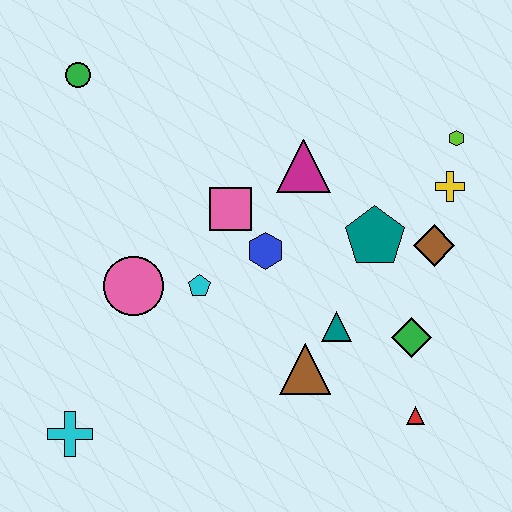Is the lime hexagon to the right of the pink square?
Yes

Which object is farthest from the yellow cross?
The cyan cross is farthest from the yellow cross.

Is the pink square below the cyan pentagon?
No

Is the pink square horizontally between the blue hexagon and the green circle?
Yes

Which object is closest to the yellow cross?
The lime hexagon is closest to the yellow cross.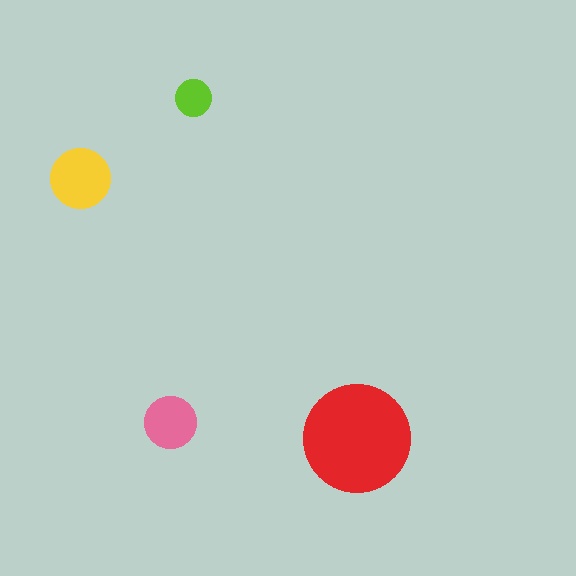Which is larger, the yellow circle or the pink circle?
The yellow one.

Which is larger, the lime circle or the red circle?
The red one.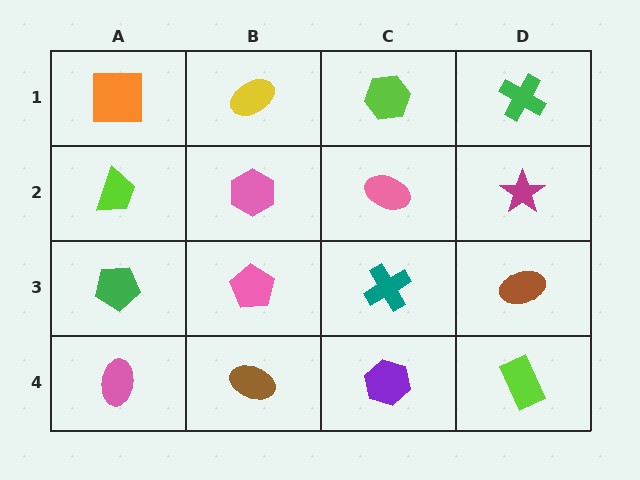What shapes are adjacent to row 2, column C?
A lime hexagon (row 1, column C), a teal cross (row 3, column C), a pink hexagon (row 2, column B), a magenta star (row 2, column D).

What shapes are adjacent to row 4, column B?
A pink pentagon (row 3, column B), a pink ellipse (row 4, column A), a purple hexagon (row 4, column C).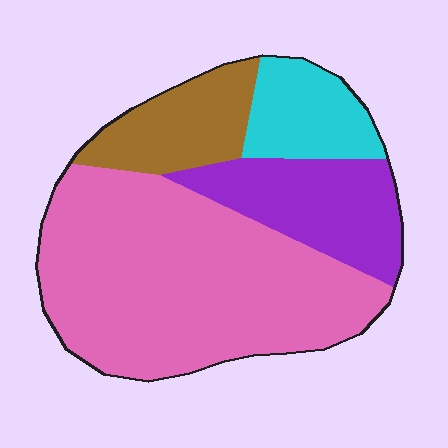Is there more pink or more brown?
Pink.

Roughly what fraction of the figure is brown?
Brown covers about 15% of the figure.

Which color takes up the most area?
Pink, at roughly 55%.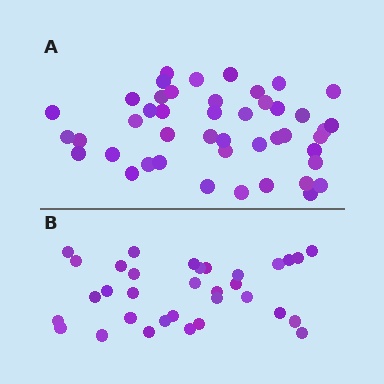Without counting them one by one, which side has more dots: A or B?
Region A (the top region) has more dots.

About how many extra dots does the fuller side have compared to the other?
Region A has roughly 12 or so more dots than region B.